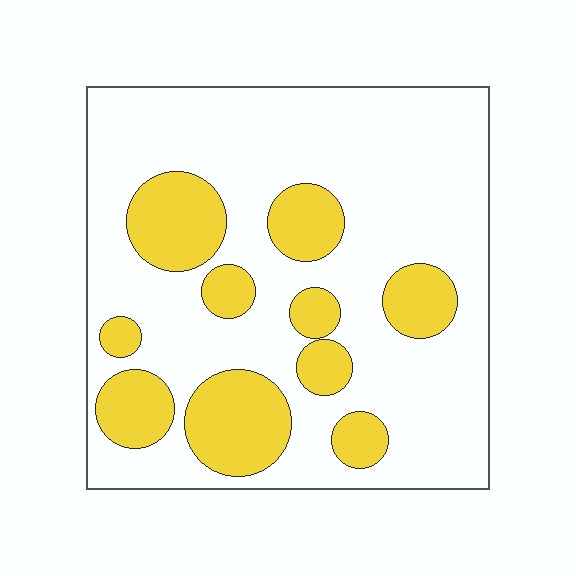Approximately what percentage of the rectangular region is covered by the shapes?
Approximately 25%.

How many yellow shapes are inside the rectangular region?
10.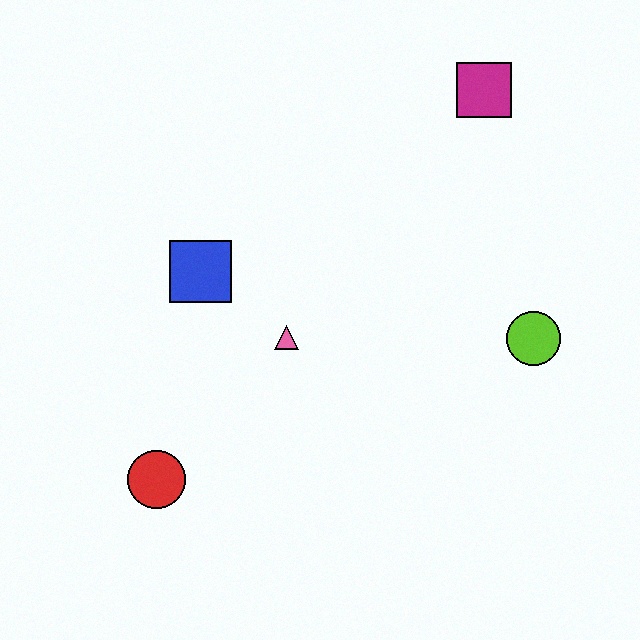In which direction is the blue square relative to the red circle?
The blue square is above the red circle.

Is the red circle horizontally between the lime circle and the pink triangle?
No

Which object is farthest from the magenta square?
The red circle is farthest from the magenta square.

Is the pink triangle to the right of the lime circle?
No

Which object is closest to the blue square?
The pink triangle is closest to the blue square.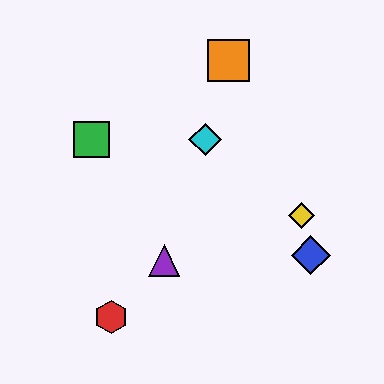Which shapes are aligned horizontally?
The green square, the cyan diamond are aligned horizontally.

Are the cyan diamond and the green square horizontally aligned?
Yes, both are at y≈140.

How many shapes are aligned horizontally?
2 shapes (the green square, the cyan diamond) are aligned horizontally.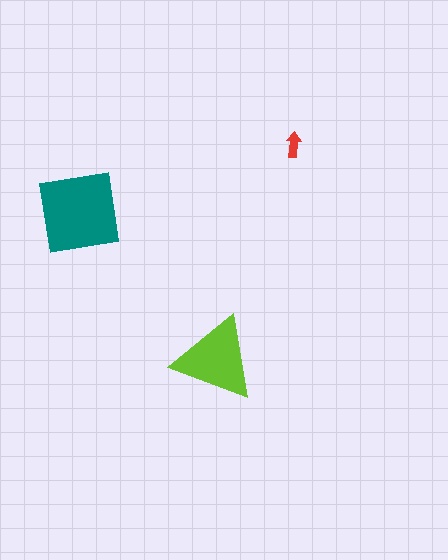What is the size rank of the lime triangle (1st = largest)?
2nd.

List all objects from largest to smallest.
The teal square, the lime triangle, the red arrow.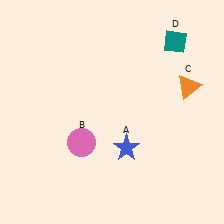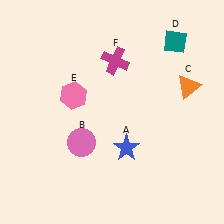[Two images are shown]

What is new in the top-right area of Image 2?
A magenta cross (F) was added in the top-right area of Image 2.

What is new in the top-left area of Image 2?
A pink hexagon (E) was added in the top-left area of Image 2.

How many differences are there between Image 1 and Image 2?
There are 2 differences between the two images.